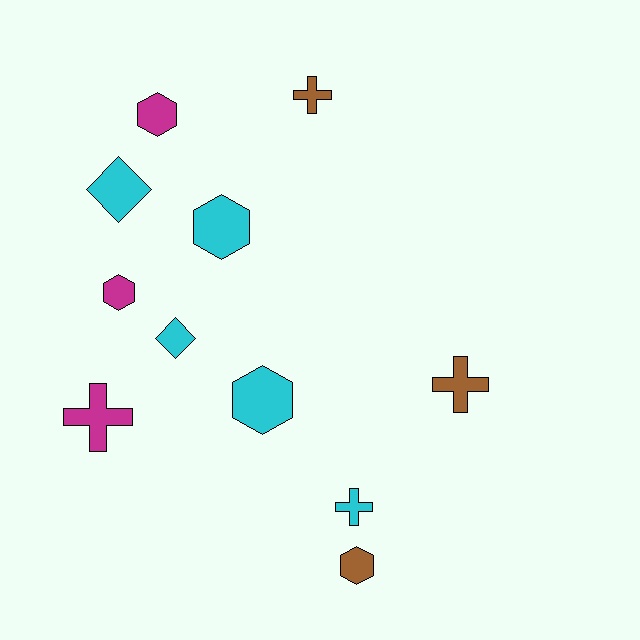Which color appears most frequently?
Cyan, with 5 objects.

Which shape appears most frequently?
Hexagon, with 5 objects.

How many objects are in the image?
There are 11 objects.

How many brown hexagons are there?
There is 1 brown hexagon.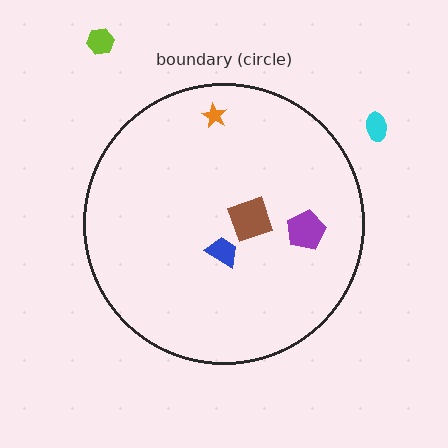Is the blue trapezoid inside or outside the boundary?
Inside.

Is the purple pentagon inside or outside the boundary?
Inside.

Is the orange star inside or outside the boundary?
Inside.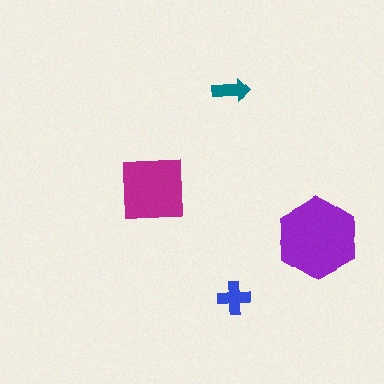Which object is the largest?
The purple hexagon.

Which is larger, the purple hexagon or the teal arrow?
The purple hexagon.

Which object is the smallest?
The teal arrow.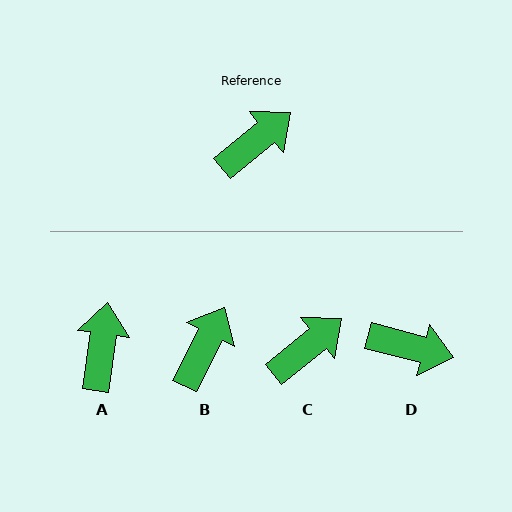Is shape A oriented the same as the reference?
No, it is off by about 43 degrees.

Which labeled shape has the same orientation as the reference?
C.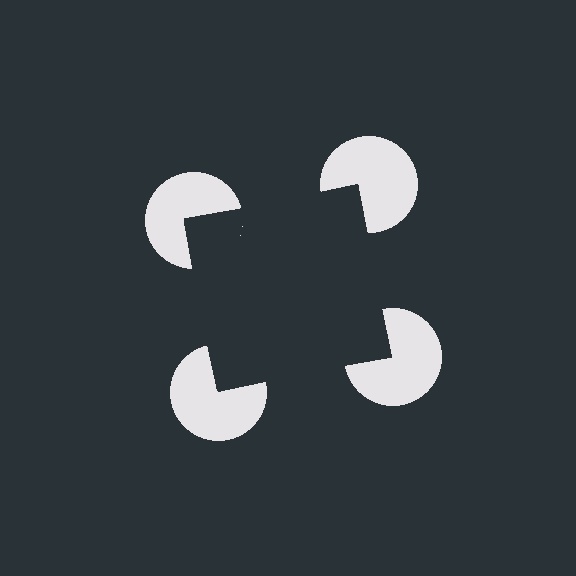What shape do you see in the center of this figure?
An illusory square — its edges are inferred from the aligned wedge cuts in the pac-man discs, not physically drawn.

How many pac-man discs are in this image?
There are 4 — one at each vertex of the illusory square.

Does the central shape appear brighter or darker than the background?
It typically appears slightly darker than the background, even though no actual brightness change is drawn.